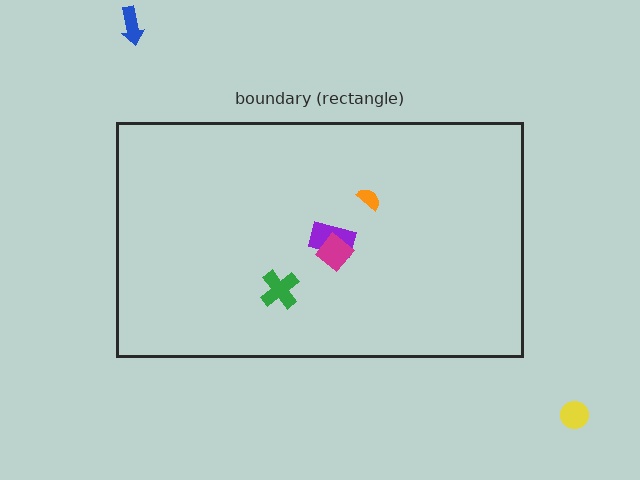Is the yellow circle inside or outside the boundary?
Outside.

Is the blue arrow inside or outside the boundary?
Outside.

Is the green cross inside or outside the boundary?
Inside.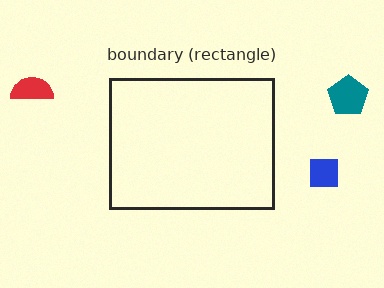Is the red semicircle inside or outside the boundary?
Outside.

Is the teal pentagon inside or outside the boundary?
Outside.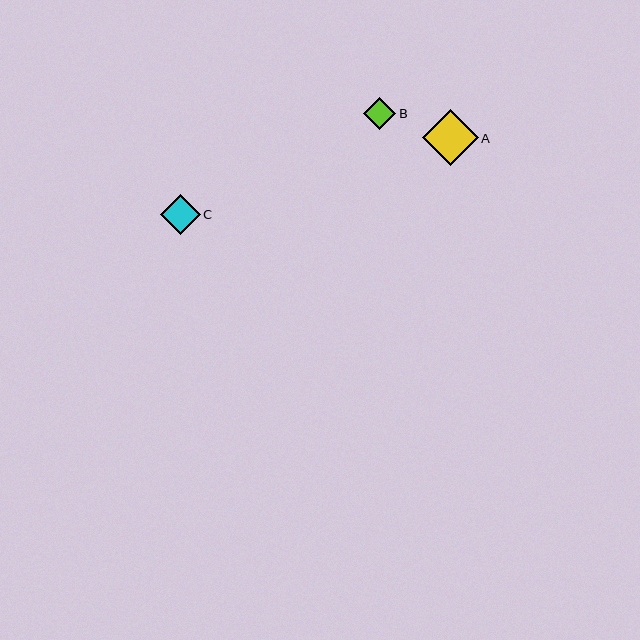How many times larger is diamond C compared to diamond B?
Diamond C is approximately 1.2 times the size of diamond B.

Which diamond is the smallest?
Diamond B is the smallest with a size of approximately 33 pixels.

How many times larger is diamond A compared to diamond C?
Diamond A is approximately 1.4 times the size of diamond C.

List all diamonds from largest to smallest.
From largest to smallest: A, C, B.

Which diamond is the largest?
Diamond A is the largest with a size of approximately 56 pixels.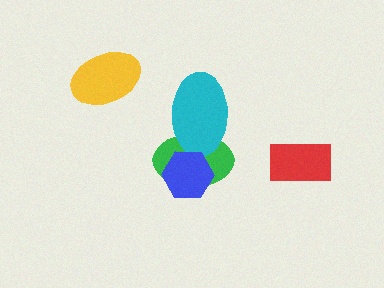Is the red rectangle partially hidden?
No, no other shape covers it.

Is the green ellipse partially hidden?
Yes, it is partially covered by another shape.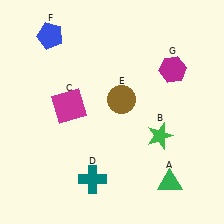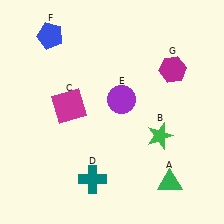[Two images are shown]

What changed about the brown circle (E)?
In Image 1, E is brown. In Image 2, it changed to purple.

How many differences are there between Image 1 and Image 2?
There is 1 difference between the two images.